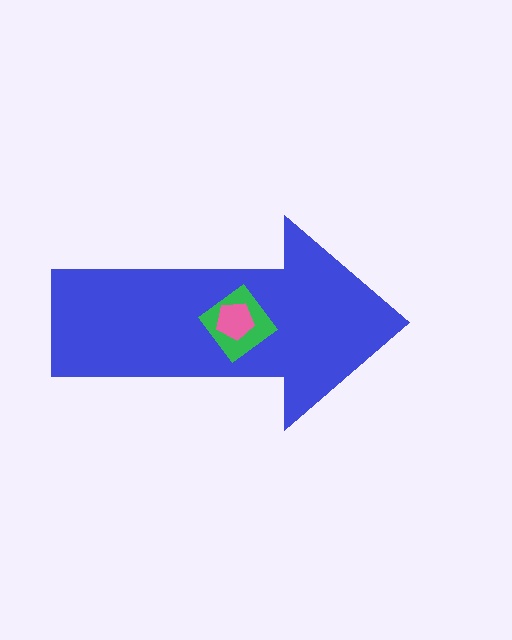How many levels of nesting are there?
3.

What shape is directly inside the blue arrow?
The green diamond.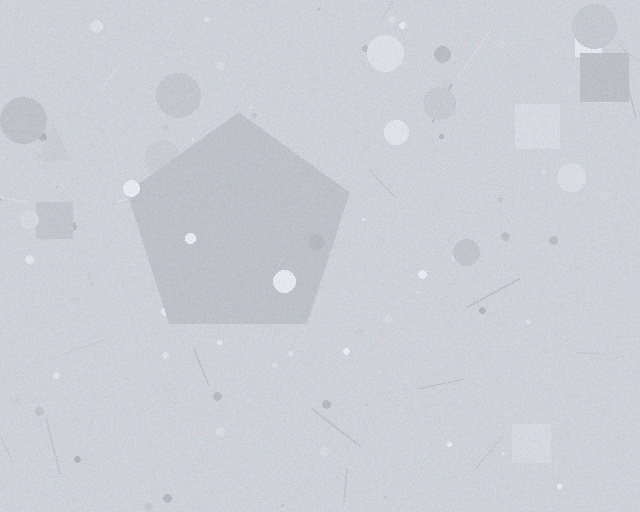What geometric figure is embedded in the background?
A pentagon is embedded in the background.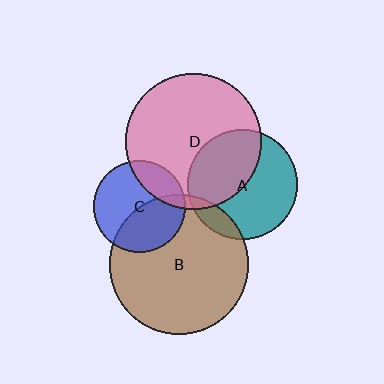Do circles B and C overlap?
Yes.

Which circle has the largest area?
Circle B (brown).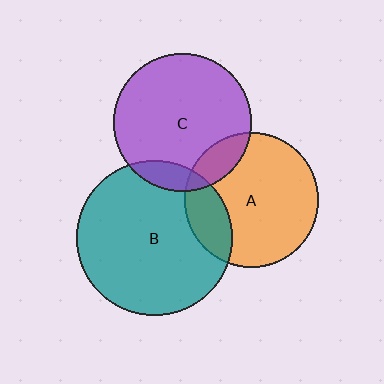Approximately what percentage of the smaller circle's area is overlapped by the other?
Approximately 15%.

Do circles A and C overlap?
Yes.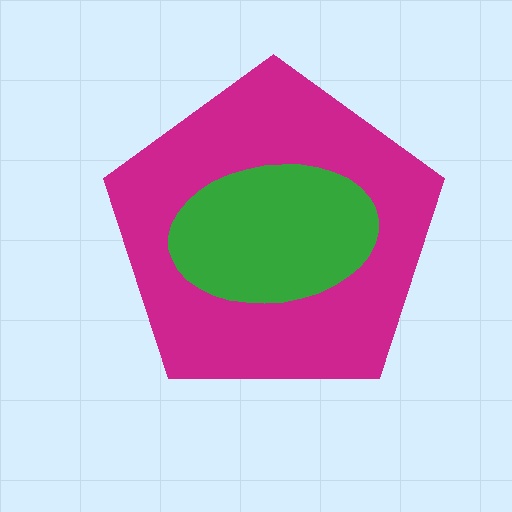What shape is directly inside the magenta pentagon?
The green ellipse.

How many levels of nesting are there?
2.